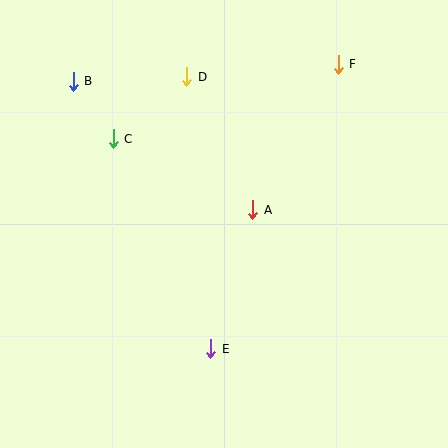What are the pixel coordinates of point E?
Point E is at (211, 349).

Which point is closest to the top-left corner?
Point B is closest to the top-left corner.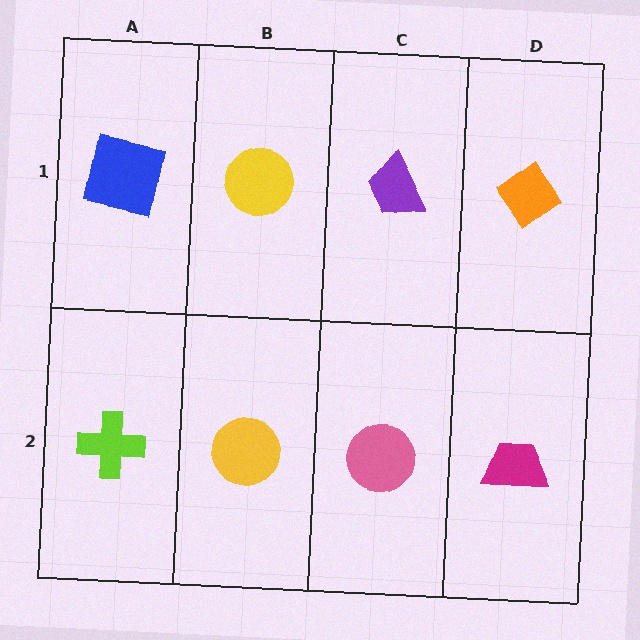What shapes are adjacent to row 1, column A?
A lime cross (row 2, column A), a yellow circle (row 1, column B).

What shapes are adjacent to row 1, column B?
A yellow circle (row 2, column B), a blue square (row 1, column A), a purple trapezoid (row 1, column C).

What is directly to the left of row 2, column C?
A yellow circle.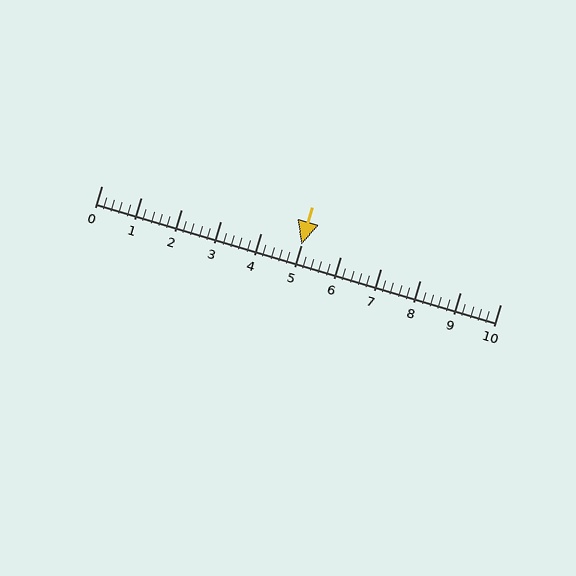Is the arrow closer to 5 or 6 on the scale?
The arrow is closer to 5.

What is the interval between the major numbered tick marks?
The major tick marks are spaced 1 units apart.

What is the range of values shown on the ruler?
The ruler shows values from 0 to 10.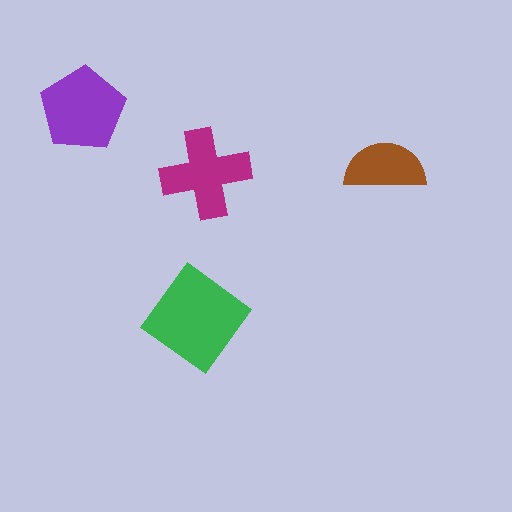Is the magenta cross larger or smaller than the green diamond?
Smaller.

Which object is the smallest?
The brown semicircle.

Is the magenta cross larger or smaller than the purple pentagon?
Smaller.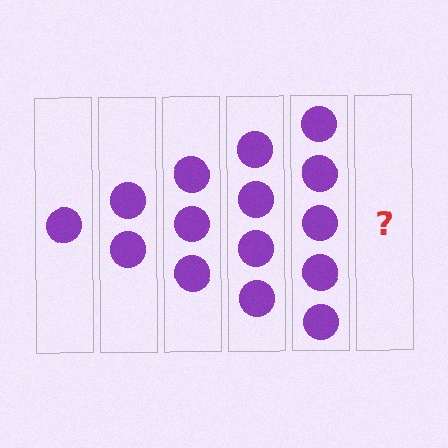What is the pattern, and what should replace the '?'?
The pattern is that each step adds one more circle. The '?' should be 6 circles.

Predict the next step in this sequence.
The next step is 6 circles.